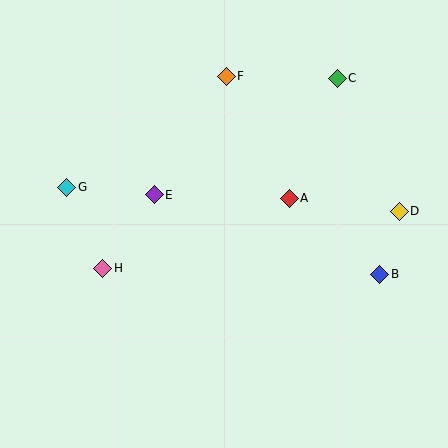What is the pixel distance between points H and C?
The distance between H and C is 302 pixels.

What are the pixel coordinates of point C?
Point C is at (337, 78).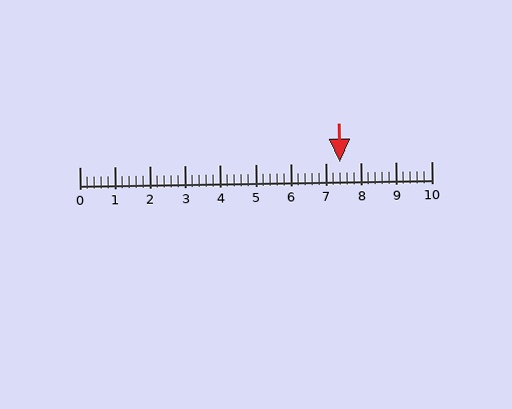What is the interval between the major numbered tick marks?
The major tick marks are spaced 1 units apart.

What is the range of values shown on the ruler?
The ruler shows values from 0 to 10.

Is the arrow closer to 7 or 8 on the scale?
The arrow is closer to 7.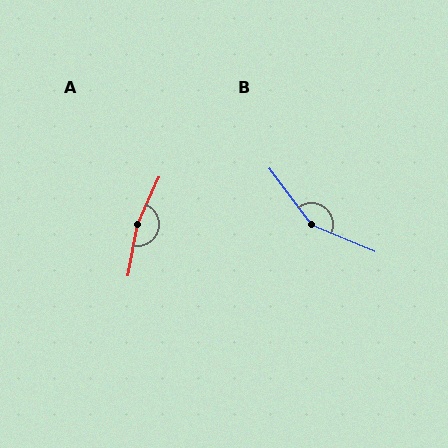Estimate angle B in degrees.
Approximately 149 degrees.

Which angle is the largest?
A, at approximately 167 degrees.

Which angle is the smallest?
B, at approximately 149 degrees.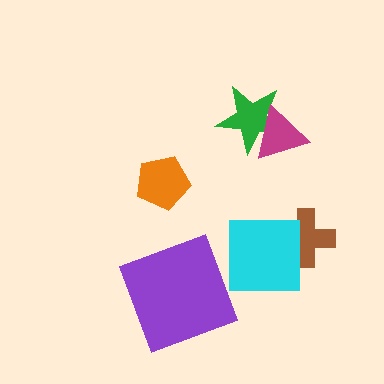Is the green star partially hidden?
Yes, it is partially covered by another shape.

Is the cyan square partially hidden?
No, no other shape covers it.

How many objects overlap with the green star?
1 object overlaps with the green star.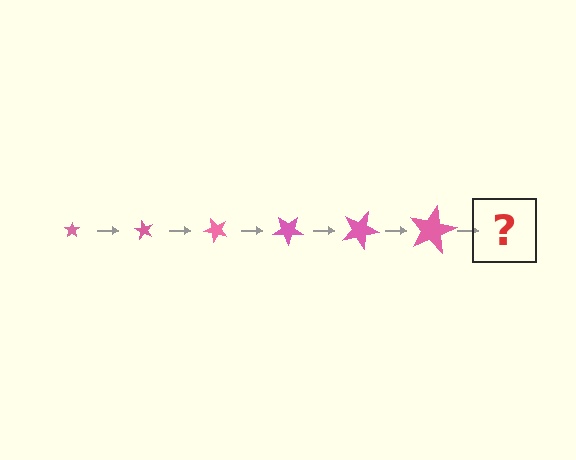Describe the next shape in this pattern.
It should be a star, larger than the previous one and rotated 360 degrees from the start.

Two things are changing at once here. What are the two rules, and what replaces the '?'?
The two rules are that the star grows larger each step and it rotates 60 degrees each step. The '?' should be a star, larger than the previous one and rotated 360 degrees from the start.